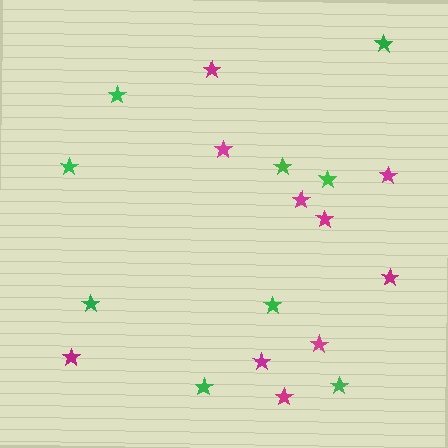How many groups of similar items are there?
There are 2 groups: one group of magenta stars (10) and one group of green stars (9).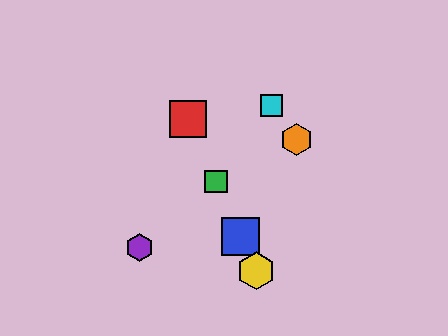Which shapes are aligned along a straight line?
The red square, the blue square, the green square, the yellow hexagon are aligned along a straight line.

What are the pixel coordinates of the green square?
The green square is at (216, 181).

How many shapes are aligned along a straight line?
4 shapes (the red square, the blue square, the green square, the yellow hexagon) are aligned along a straight line.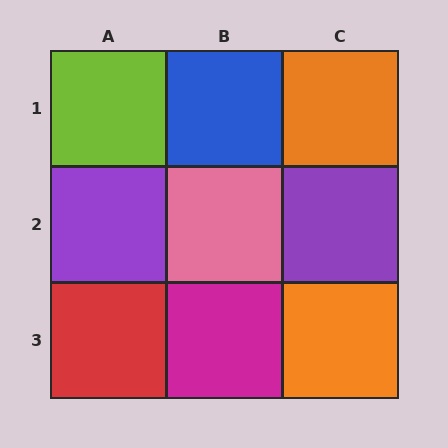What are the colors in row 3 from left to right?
Red, magenta, orange.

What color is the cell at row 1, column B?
Blue.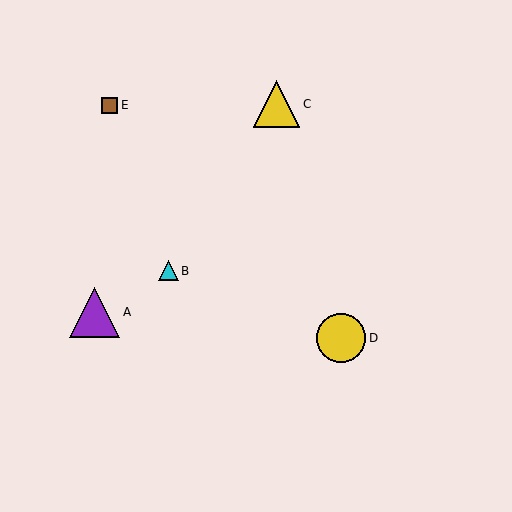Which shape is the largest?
The purple triangle (labeled A) is the largest.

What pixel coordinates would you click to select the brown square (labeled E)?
Click at (110, 105) to select the brown square E.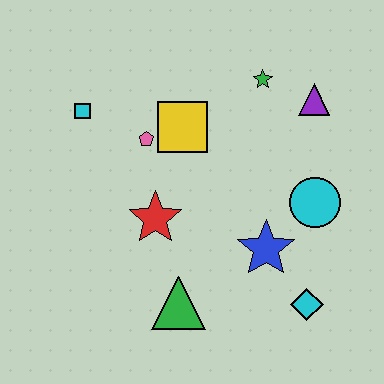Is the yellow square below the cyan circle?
No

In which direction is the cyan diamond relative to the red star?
The cyan diamond is to the right of the red star.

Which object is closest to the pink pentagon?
The yellow square is closest to the pink pentagon.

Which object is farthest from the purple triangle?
The green triangle is farthest from the purple triangle.